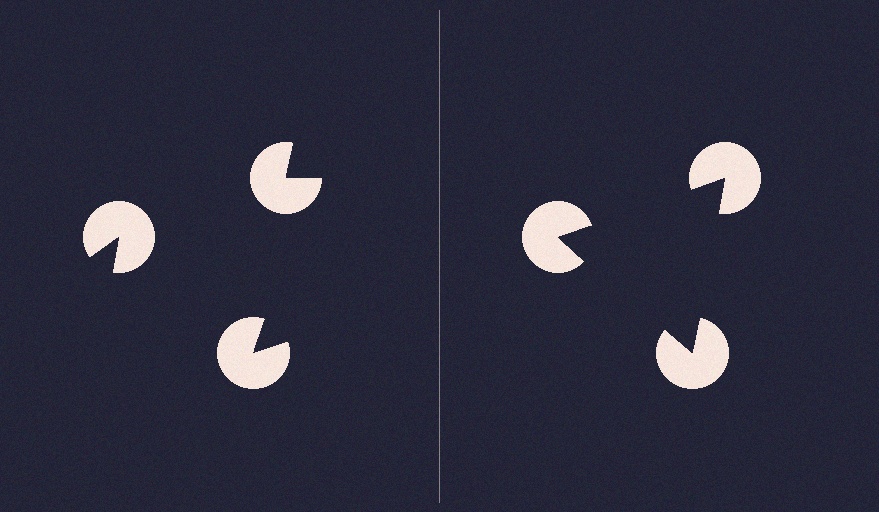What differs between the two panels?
The pac-man discs are positioned identically on both sides; only the wedge orientations differ. On the right they align to a triangle; on the left they are misaligned.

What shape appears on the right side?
An illusory triangle.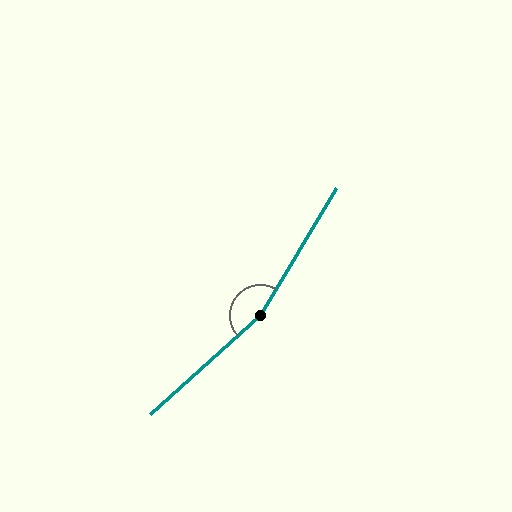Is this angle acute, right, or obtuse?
It is obtuse.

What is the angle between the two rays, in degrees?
Approximately 163 degrees.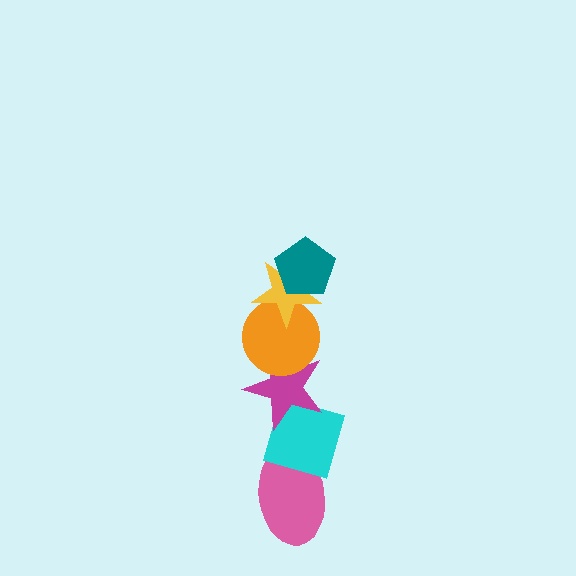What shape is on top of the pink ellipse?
The cyan diamond is on top of the pink ellipse.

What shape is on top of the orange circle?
The yellow star is on top of the orange circle.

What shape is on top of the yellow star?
The teal pentagon is on top of the yellow star.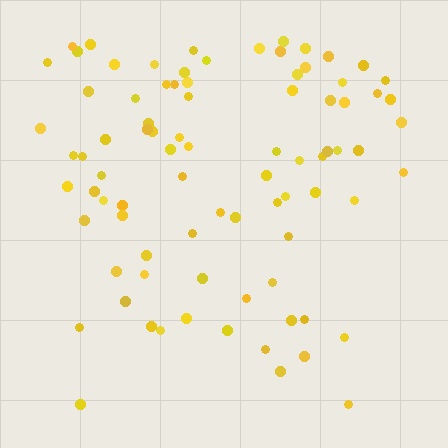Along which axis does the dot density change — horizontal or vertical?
Vertical.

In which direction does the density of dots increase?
From bottom to top, with the top side densest.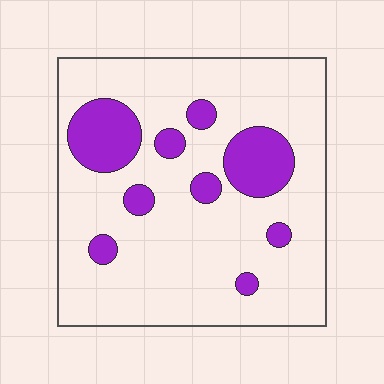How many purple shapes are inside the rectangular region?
9.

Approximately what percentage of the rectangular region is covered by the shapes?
Approximately 20%.